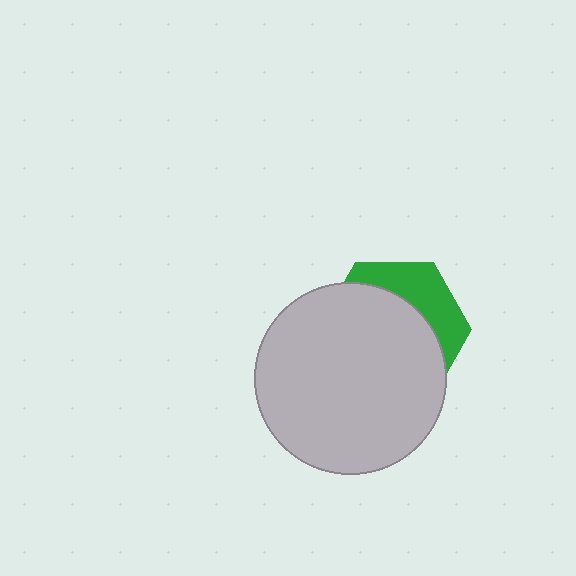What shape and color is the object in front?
The object in front is a light gray circle.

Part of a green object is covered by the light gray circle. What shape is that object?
It is a hexagon.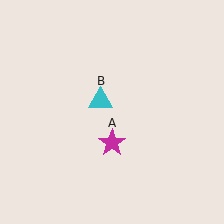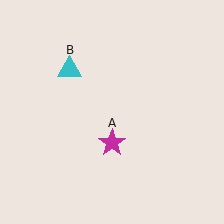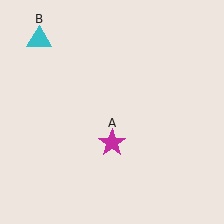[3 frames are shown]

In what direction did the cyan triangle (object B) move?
The cyan triangle (object B) moved up and to the left.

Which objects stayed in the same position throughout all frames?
Magenta star (object A) remained stationary.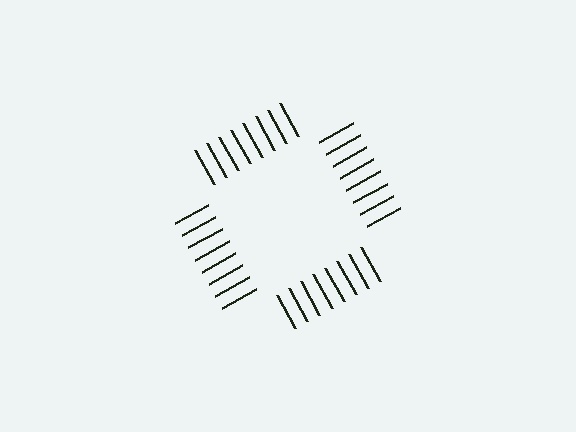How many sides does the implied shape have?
4 sides — the line-ends trace a square.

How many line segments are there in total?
32 — 8 along each of the 4 edges.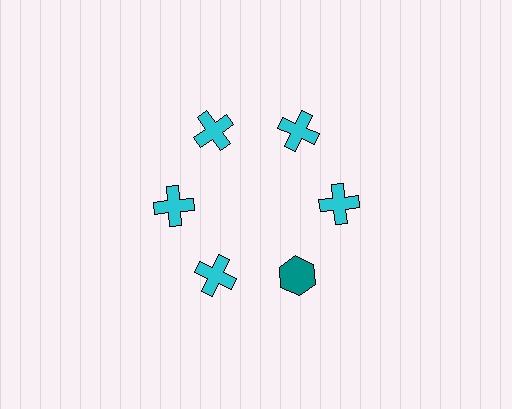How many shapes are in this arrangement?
There are 6 shapes arranged in a ring pattern.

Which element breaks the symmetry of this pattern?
The teal hexagon at roughly the 5 o'clock position breaks the symmetry. All other shapes are cyan crosses.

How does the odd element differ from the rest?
It differs in both color (teal instead of cyan) and shape (hexagon instead of cross).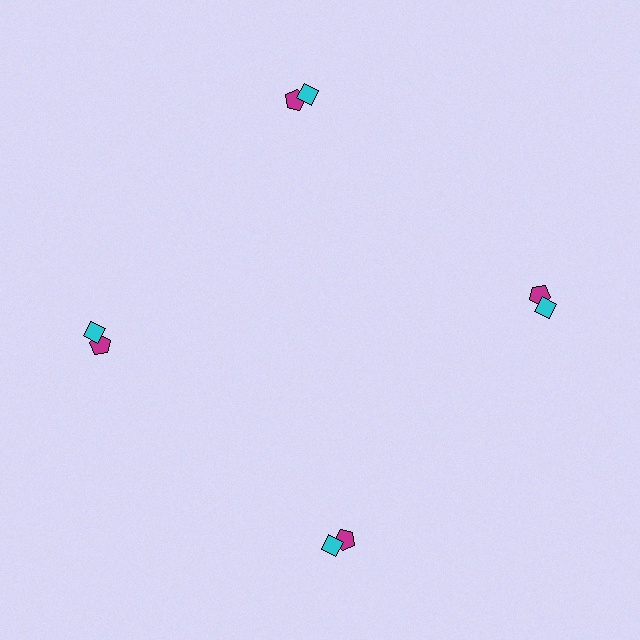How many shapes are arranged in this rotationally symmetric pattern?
There are 8 shapes, arranged in 4 groups of 2.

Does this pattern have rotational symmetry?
Yes, this pattern has 4-fold rotational symmetry. It looks the same after rotating 90 degrees around the center.